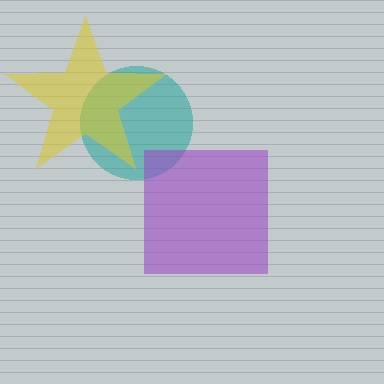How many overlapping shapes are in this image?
There are 3 overlapping shapes in the image.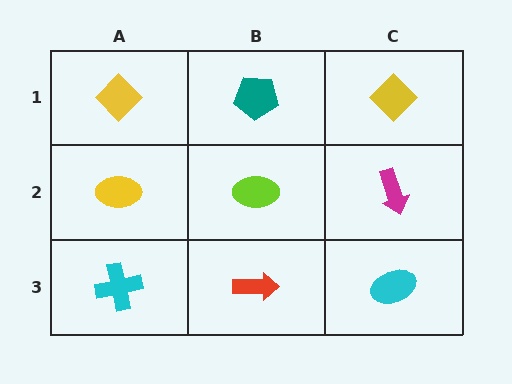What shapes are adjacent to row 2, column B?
A teal pentagon (row 1, column B), a red arrow (row 3, column B), a yellow ellipse (row 2, column A), a magenta arrow (row 2, column C).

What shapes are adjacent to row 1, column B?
A lime ellipse (row 2, column B), a yellow diamond (row 1, column A), a yellow diamond (row 1, column C).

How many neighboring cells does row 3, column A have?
2.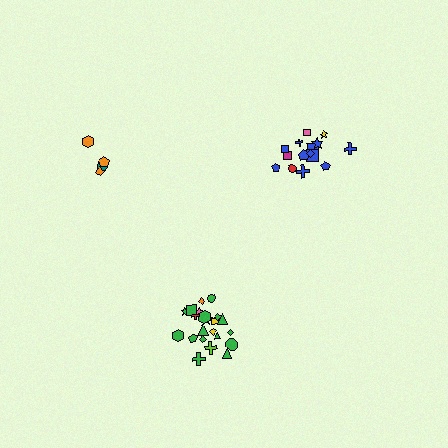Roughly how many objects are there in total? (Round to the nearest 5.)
Roughly 40 objects in total.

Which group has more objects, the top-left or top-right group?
The top-right group.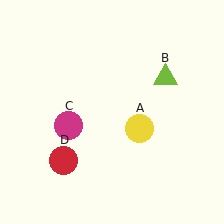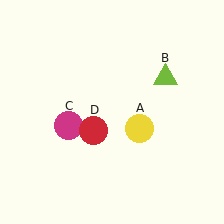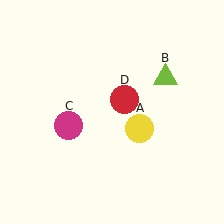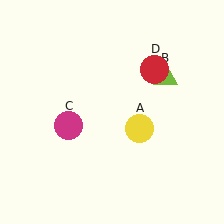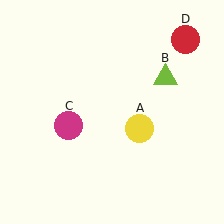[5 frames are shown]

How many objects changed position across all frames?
1 object changed position: red circle (object D).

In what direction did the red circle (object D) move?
The red circle (object D) moved up and to the right.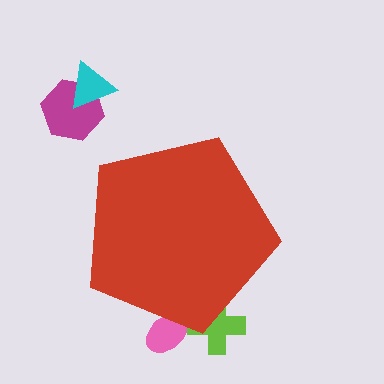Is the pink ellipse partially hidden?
Yes, the pink ellipse is partially hidden behind the red pentagon.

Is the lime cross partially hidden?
Yes, the lime cross is partially hidden behind the red pentagon.